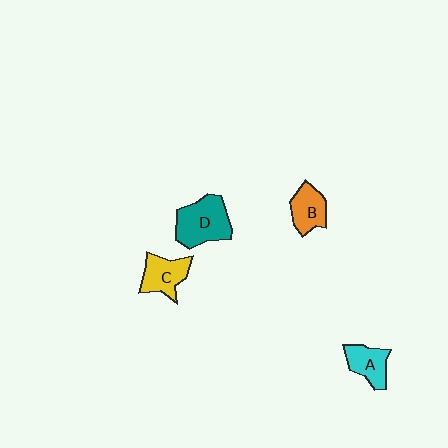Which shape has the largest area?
Shape D (teal).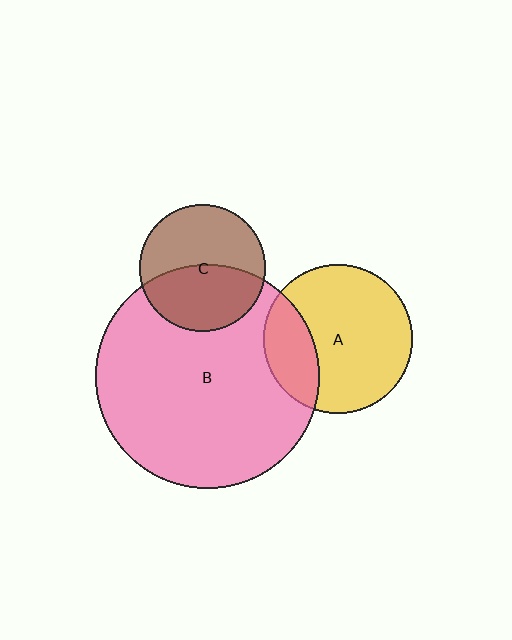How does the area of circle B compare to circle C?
Approximately 3.1 times.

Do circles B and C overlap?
Yes.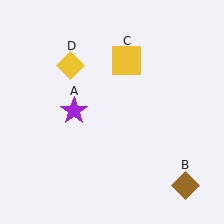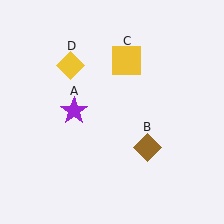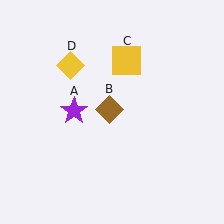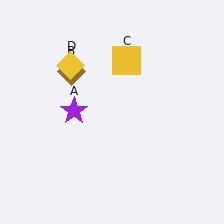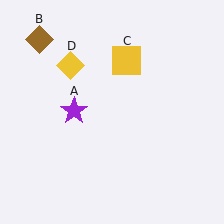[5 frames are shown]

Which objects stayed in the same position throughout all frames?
Purple star (object A) and yellow square (object C) and yellow diamond (object D) remained stationary.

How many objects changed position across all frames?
1 object changed position: brown diamond (object B).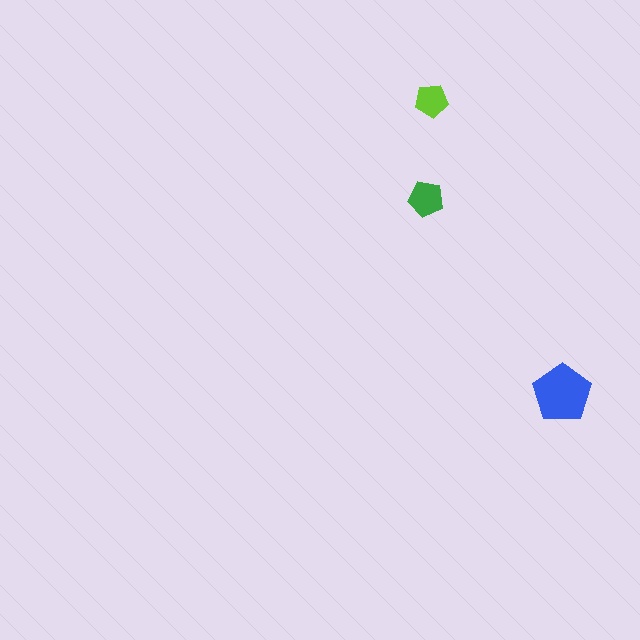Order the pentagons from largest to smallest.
the blue one, the green one, the lime one.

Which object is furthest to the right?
The blue pentagon is rightmost.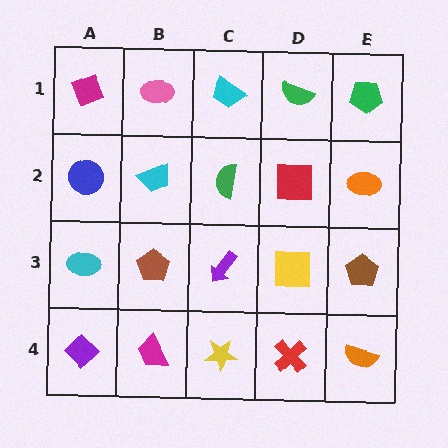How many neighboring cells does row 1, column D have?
3.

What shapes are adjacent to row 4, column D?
A yellow square (row 3, column D), a yellow star (row 4, column C), an orange semicircle (row 4, column E).